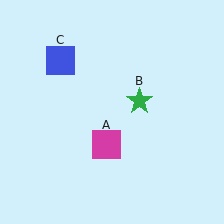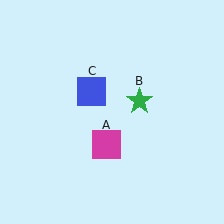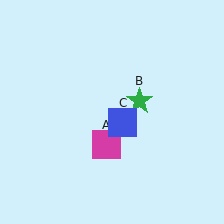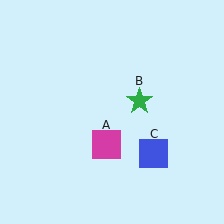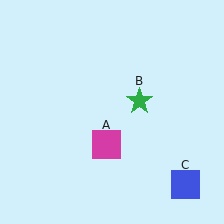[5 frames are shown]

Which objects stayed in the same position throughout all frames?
Magenta square (object A) and green star (object B) remained stationary.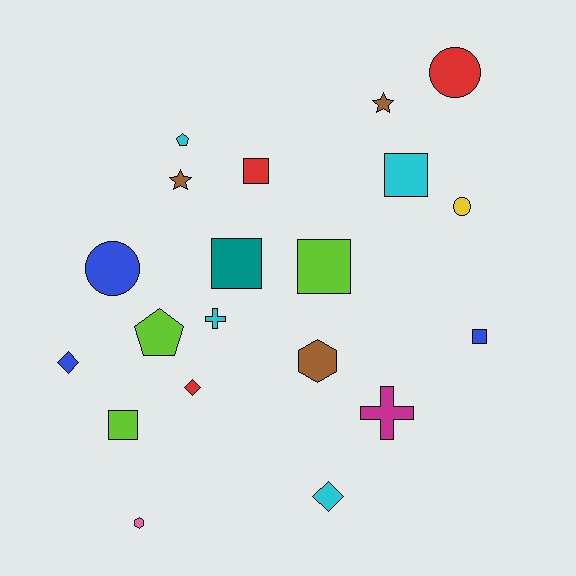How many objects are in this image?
There are 20 objects.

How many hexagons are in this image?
There are 2 hexagons.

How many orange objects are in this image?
There are no orange objects.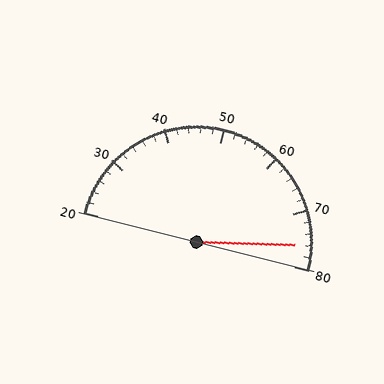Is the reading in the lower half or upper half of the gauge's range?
The reading is in the upper half of the range (20 to 80).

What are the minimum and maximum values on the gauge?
The gauge ranges from 20 to 80.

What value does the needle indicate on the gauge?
The needle indicates approximately 76.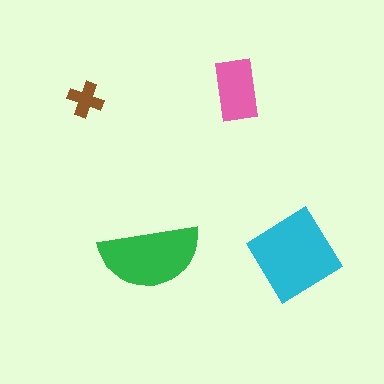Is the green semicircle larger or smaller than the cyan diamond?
Smaller.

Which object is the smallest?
The brown cross.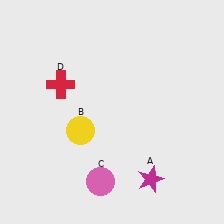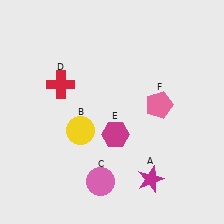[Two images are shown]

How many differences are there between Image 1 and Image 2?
There are 2 differences between the two images.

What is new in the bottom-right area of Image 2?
A magenta hexagon (E) was added in the bottom-right area of Image 2.